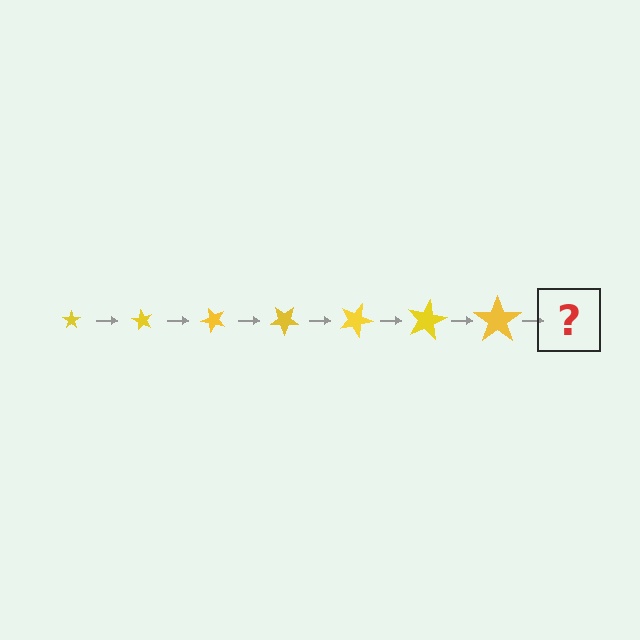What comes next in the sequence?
The next element should be a star, larger than the previous one and rotated 420 degrees from the start.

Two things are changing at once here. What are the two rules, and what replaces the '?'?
The two rules are that the star grows larger each step and it rotates 60 degrees each step. The '?' should be a star, larger than the previous one and rotated 420 degrees from the start.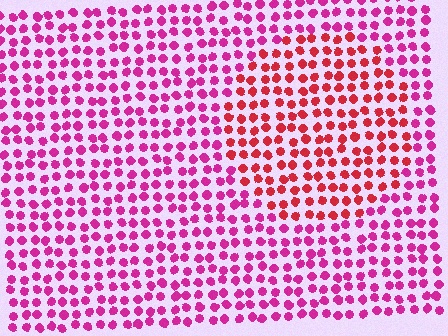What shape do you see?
I see a circle.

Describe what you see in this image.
The image is filled with small magenta elements in a uniform arrangement. A circle-shaped region is visible where the elements are tinted to a slightly different hue, forming a subtle color boundary.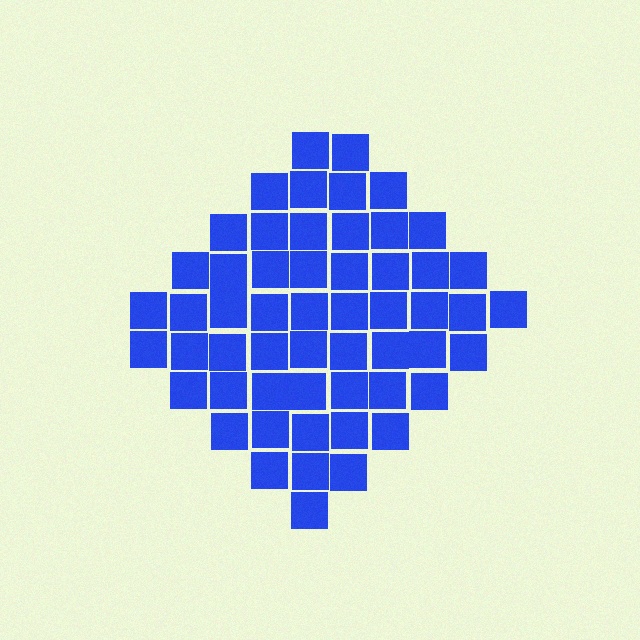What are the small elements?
The small elements are squares.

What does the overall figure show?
The overall figure shows a diamond.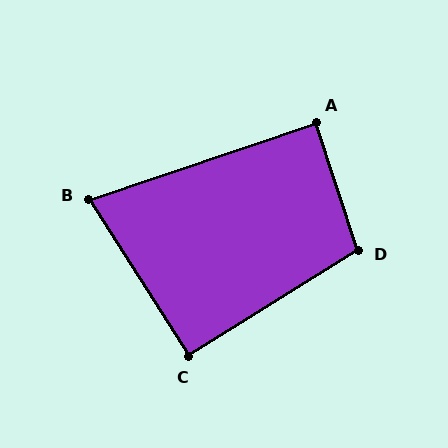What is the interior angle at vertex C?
Approximately 91 degrees (approximately right).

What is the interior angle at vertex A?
Approximately 89 degrees (approximately right).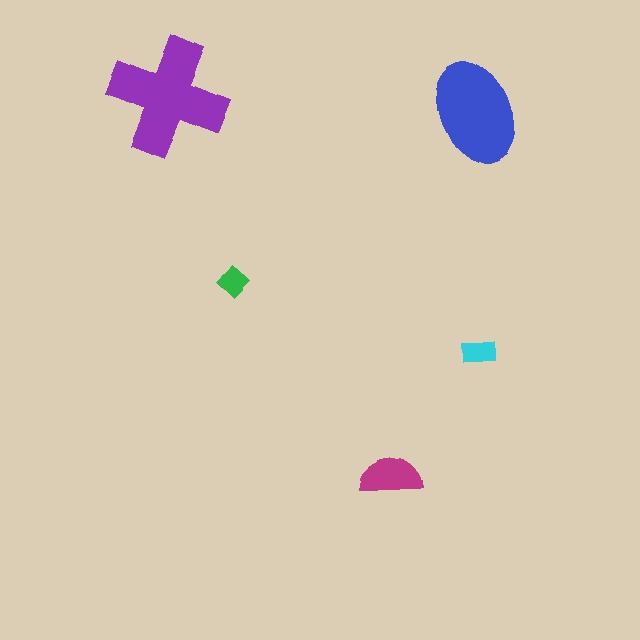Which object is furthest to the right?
The blue ellipse is rightmost.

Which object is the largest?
The purple cross.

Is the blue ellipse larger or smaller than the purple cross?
Smaller.